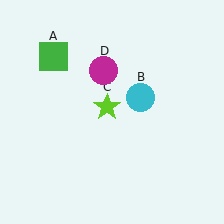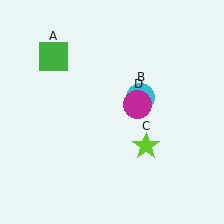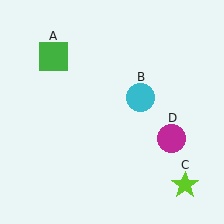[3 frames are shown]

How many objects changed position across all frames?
2 objects changed position: lime star (object C), magenta circle (object D).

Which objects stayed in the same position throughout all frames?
Green square (object A) and cyan circle (object B) remained stationary.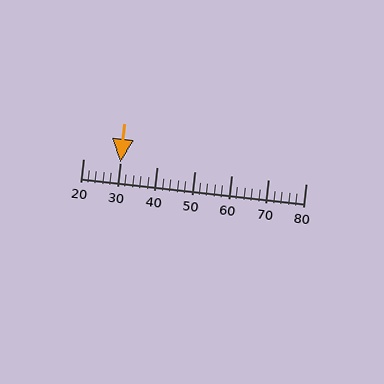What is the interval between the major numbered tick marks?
The major tick marks are spaced 10 units apart.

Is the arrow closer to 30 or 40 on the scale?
The arrow is closer to 30.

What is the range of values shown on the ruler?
The ruler shows values from 20 to 80.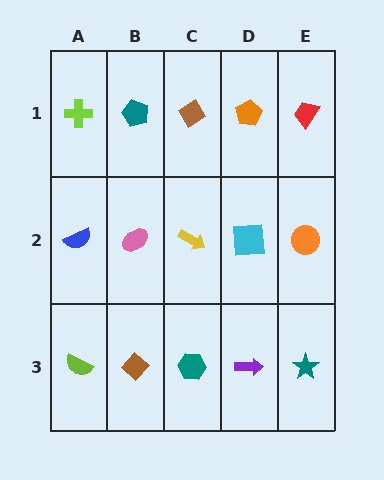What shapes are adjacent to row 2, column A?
A lime cross (row 1, column A), a lime semicircle (row 3, column A), a pink ellipse (row 2, column B).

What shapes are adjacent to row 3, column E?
An orange circle (row 2, column E), a purple arrow (row 3, column D).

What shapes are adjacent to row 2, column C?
A brown diamond (row 1, column C), a teal hexagon (row 3, column C), a pink ellipse (row 2, column B), a cyan square (row 2, column D).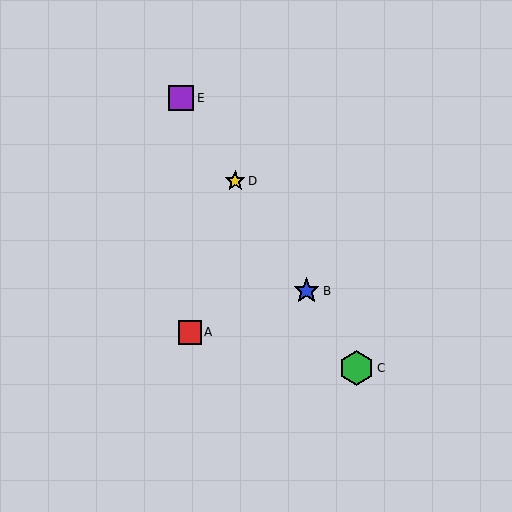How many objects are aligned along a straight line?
4 objects (B, C, D, E) are aligned along a straight line.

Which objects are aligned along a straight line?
Objects B, C, D, E are aligned along a straight line.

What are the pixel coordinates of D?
Object D is at (235, 181).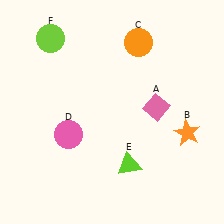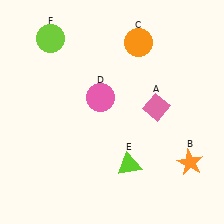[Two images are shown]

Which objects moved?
The objects that moved are: the orange star (B), the pink circle (D).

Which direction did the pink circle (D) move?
The pink circle (D) moved up.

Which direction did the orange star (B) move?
The orange star (B) moved down.